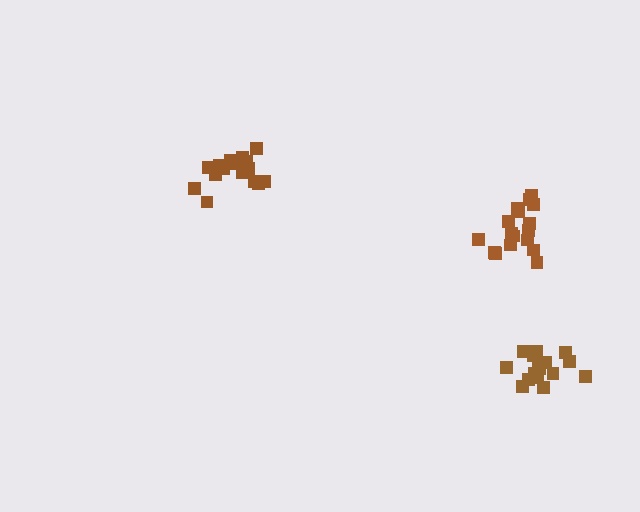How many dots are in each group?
Group 1: 16 dots, Group 2: 17 dots, Group 3: 19 dots (52 total).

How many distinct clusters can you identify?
There are 3 distinct clusters.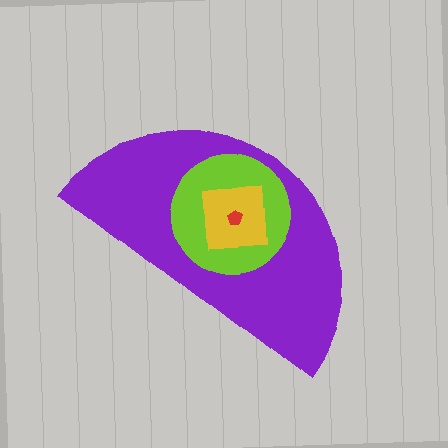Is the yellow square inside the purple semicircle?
Yes.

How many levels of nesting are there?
4.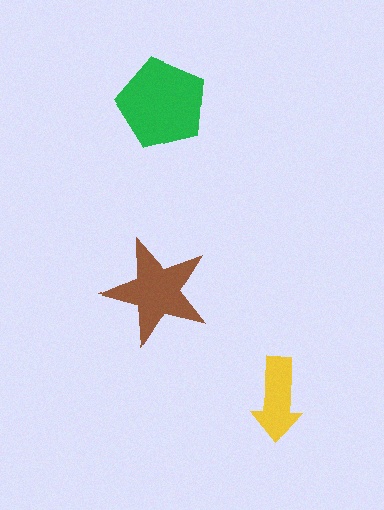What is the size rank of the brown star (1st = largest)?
2nd.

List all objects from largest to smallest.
The green pentagon, the brown star, the yellow arrow.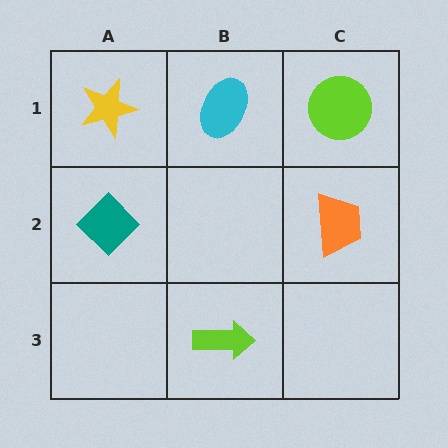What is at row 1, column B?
A cyan ellipse.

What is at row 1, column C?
A lime circle.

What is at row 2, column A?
A teal diamond.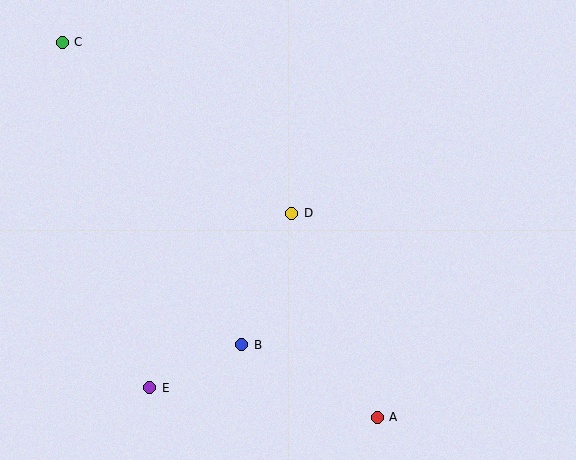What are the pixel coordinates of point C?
Point C is at (62, 42).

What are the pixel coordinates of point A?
Point A is at (377, 417).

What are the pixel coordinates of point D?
Point D is at (292, 213).